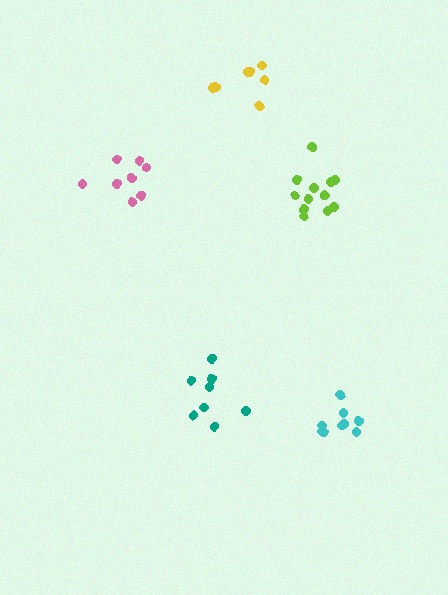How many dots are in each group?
Group 1: 7 dots, Group 2: 8 dots, Group 3: 12 dots, Group 4: 8 dots, Group 5: 9 dots (44 total).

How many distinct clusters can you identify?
There are 5 distinct clusters.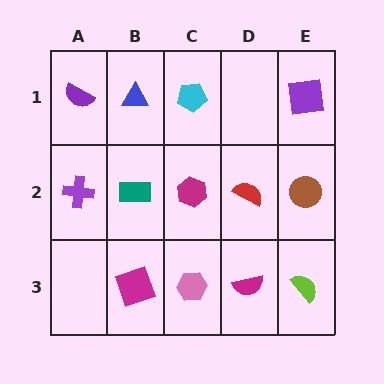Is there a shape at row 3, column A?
No, that cell is empty.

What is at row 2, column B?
A teal rectangle.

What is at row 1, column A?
A purple semicircle.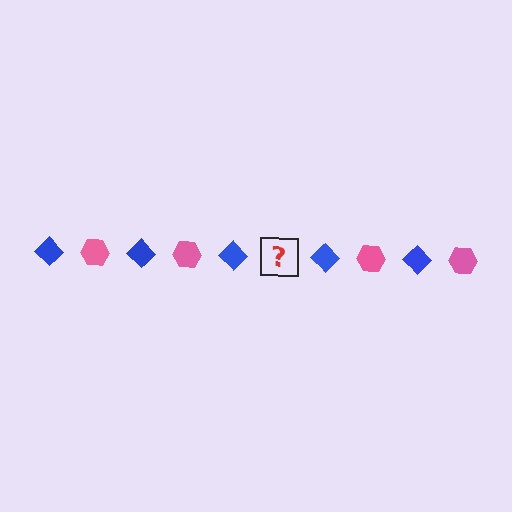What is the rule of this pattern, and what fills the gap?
The rule is that the pattern alternates between blue diamond and pink hexagon. The gap should be filled with a pink hexagon.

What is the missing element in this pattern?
The missing element is a pink hexagon.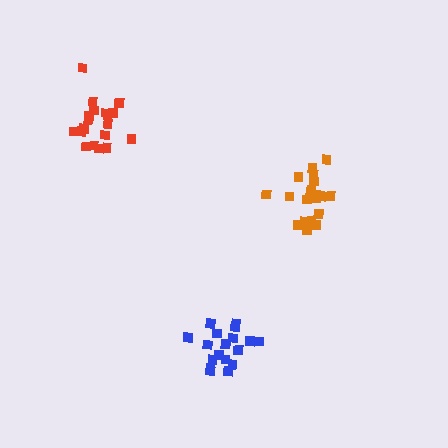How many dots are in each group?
Group 1: 20 dots, Group 2: 19 dots, Group 3: 20 dots (59 total).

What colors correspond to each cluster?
The clusters are colored: red, blue, orange.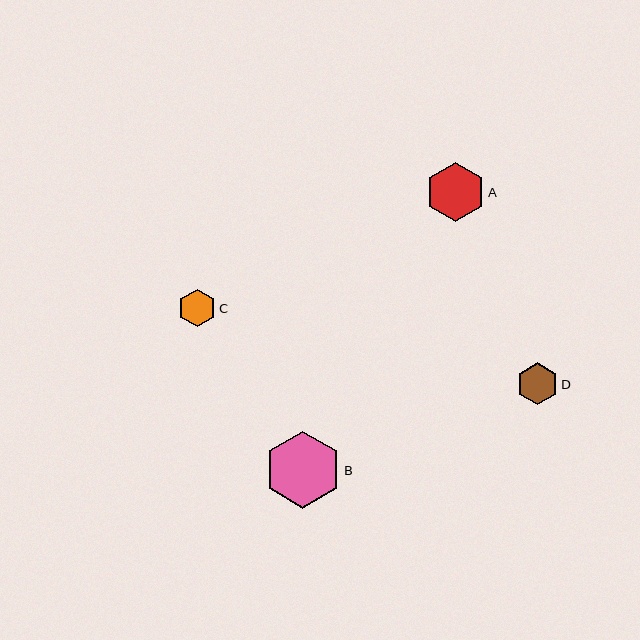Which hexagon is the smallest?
Hexagon C is the smallest with a size of approximately 38 pixels.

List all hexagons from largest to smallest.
From largest to smallest: B, A, D, C.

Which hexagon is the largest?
Hexagon B is the largest with a size of approximately 77 pixels.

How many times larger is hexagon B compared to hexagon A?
Hexagon B is approximately 1.3 times the size of hexagon A.